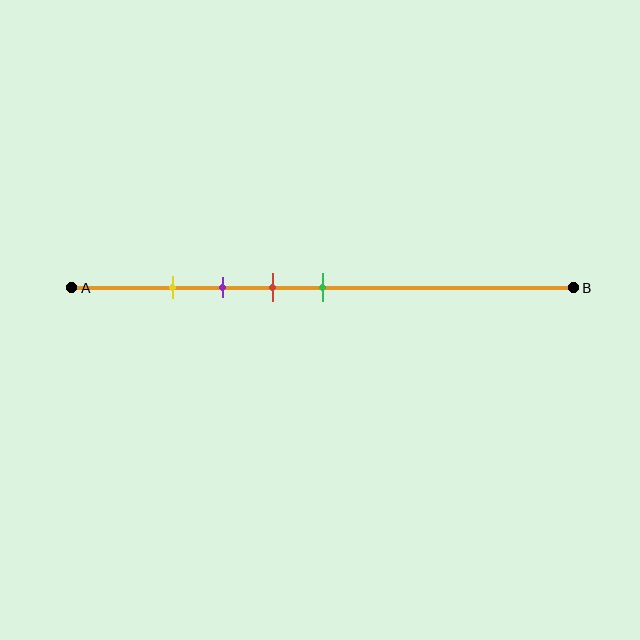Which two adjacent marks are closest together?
The yellow and purple marks are the closest adjacent pair.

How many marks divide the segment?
There are 4 marks dividing the segment.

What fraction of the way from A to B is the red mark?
The red mark is approximately 40% (0.4) of the way from A to B.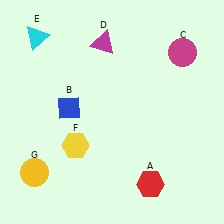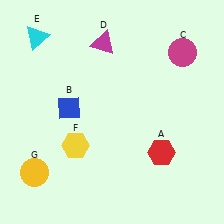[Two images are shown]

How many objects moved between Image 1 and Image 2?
1 object moved between the two images.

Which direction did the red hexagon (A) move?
The red hexagon (A) moved up.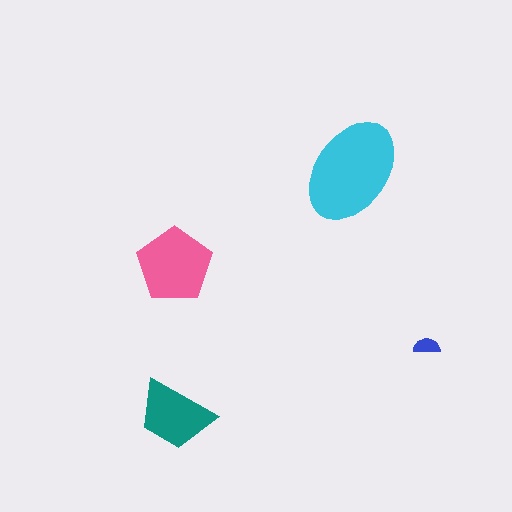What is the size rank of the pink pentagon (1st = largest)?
2nd.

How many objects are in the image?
There are 4 objects in the image.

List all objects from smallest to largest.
The blue semicircle, the teal trapezoid, the pink pentagon, the cyan ellipse.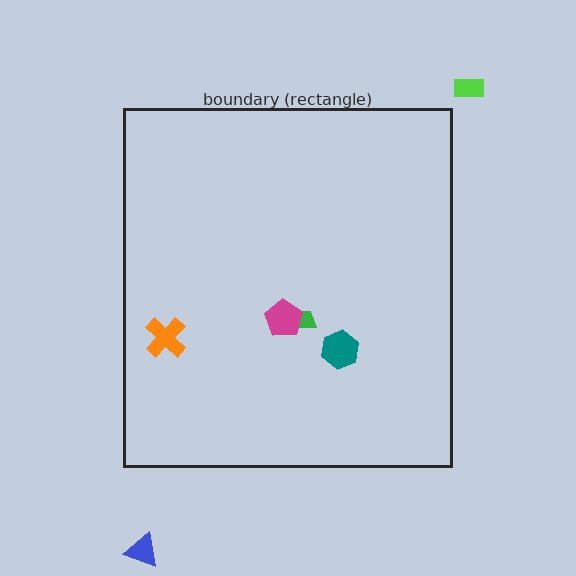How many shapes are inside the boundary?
4 inside, 2 outside.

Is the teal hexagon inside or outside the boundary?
Inside.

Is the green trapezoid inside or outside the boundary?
Inside.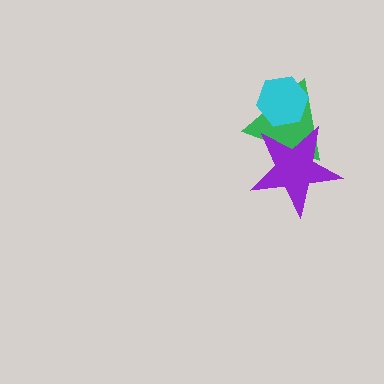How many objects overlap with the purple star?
1 object overlaps with the purple star.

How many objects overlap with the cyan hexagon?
1 object overlaps with the cyan hexagon.